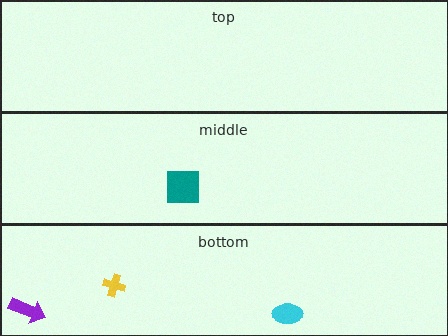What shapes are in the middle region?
The teal square.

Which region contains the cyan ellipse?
The bottom region.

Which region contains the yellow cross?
The bottom region.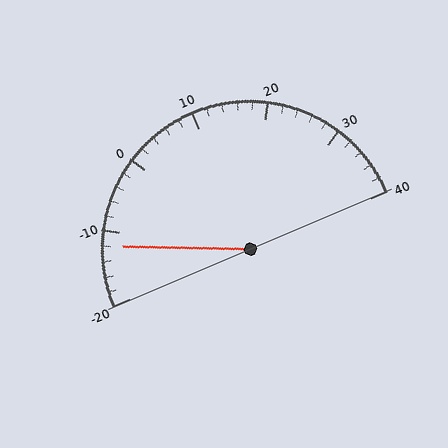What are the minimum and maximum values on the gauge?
The gauge ranges from -20 to 40.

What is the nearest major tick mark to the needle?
The nearest major tick mark is -10.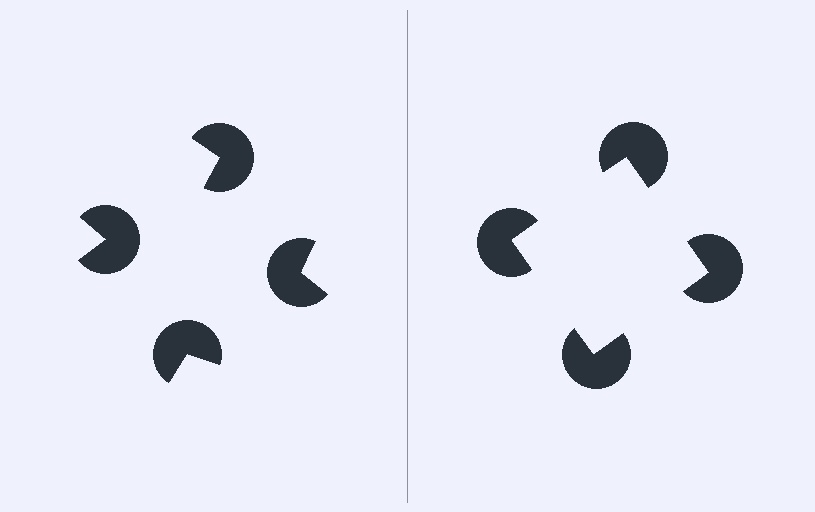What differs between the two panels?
The pac-man discs are positioned identically on both sides; only the wedge orientations differ. On the right they align to a square; on the left they are misaligned.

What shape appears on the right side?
An illusory square.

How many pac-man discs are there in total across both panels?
8 — 4 on each side.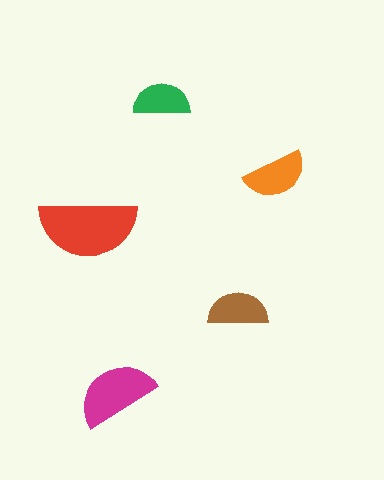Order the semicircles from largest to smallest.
the red one, the magenta one, the orange one, the brown one, the green one.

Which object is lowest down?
The magenta semicircle is bottommost.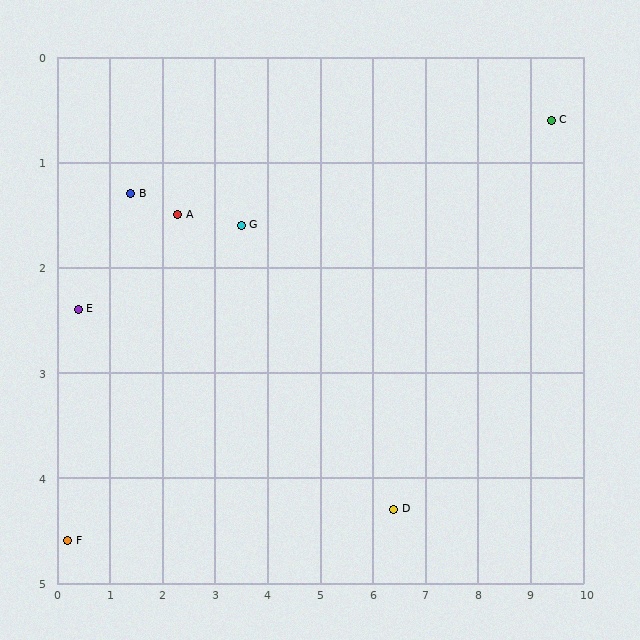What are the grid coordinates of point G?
Point G is at approximately (3.5, 1.6).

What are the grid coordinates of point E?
Point E is at approximately (0.4, 2.4).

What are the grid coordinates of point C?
Point C is at approximately (9.4, 0.6).